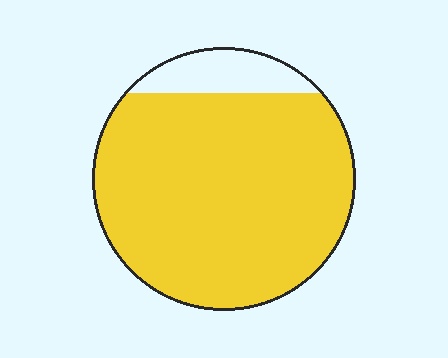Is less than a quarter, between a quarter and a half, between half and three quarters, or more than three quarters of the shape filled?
More than three quarters.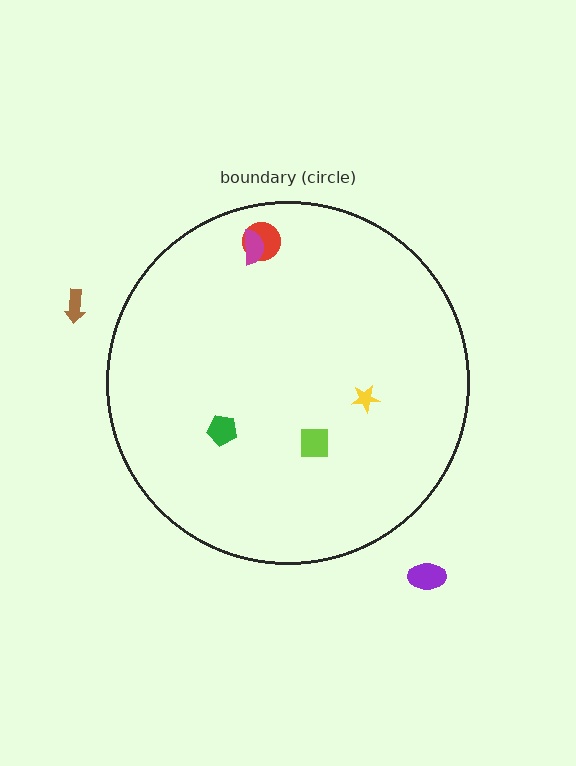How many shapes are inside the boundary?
5 inside, 2 outside.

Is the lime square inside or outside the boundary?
Inside.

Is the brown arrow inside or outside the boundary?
Outside.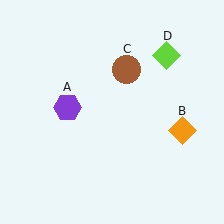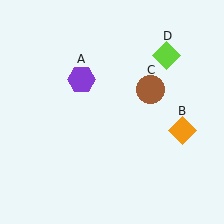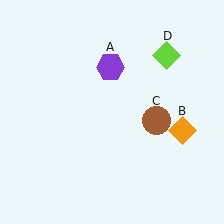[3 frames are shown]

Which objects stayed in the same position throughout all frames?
Orange diamond (object B) and lime diamond (object D) remained stationary.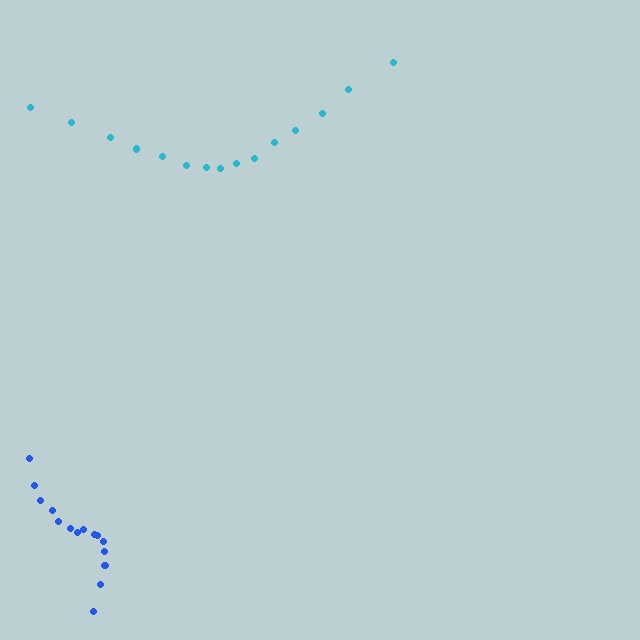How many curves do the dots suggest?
There are 2 distinct paths.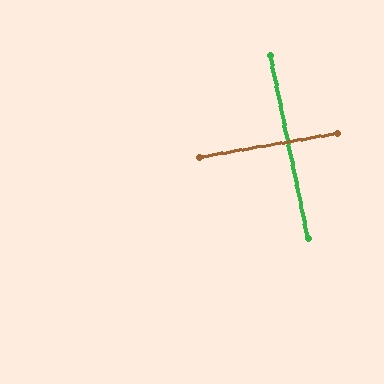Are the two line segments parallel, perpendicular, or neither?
Perpendicular — they meet at approximately 89°.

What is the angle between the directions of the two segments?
Approximately 89 degrees.